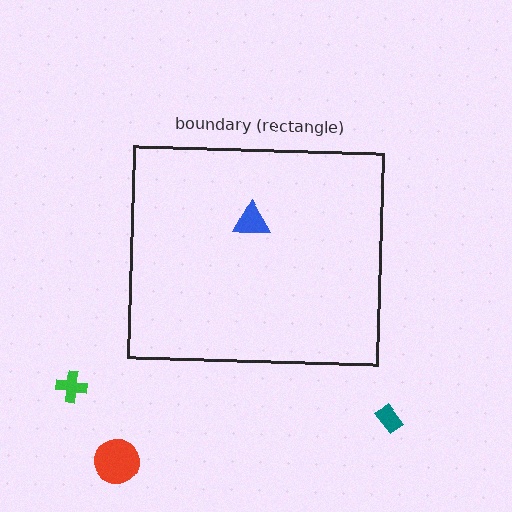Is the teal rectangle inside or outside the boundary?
Outside.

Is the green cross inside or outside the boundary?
Outside.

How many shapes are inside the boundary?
1 inside, 3 outside.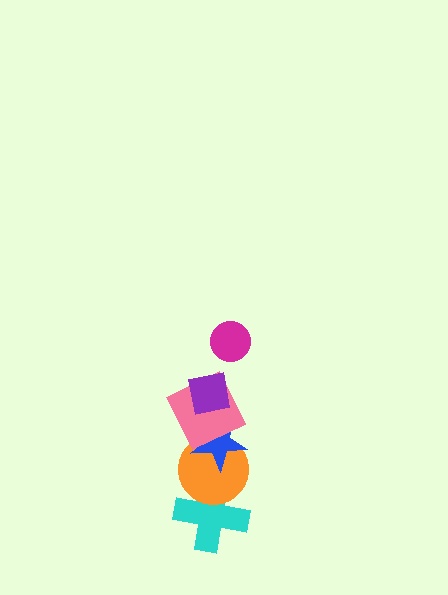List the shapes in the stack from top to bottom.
From top to bottom: the magenta circle, the purple square, the pink square, the blue star, the orange circle, the cyan cross.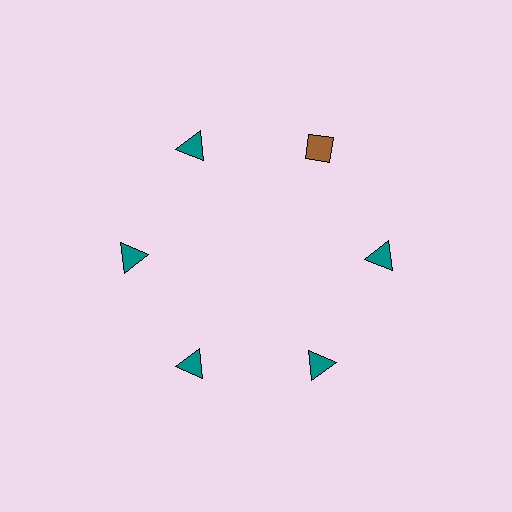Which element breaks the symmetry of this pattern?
The brown diamond at roughly the 1 o'clock position breaks the symmetry. All other shapes are teal triangles.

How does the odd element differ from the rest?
It differs in both color (brown instead of teal) and shape (diamond instead of triangle).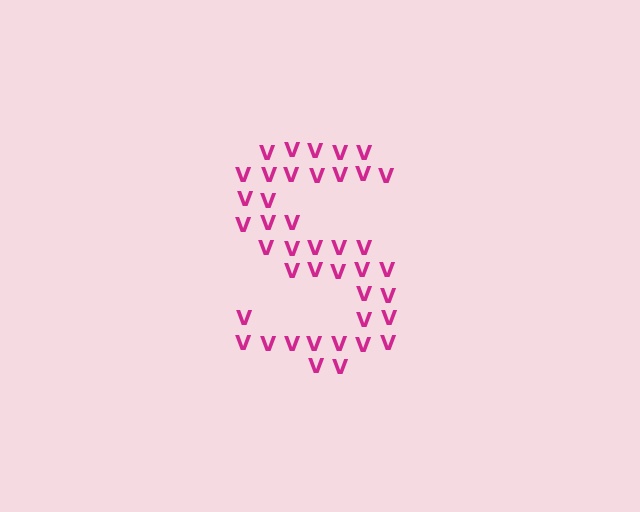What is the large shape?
The large shape is the letter S.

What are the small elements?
The small elements are letter V's.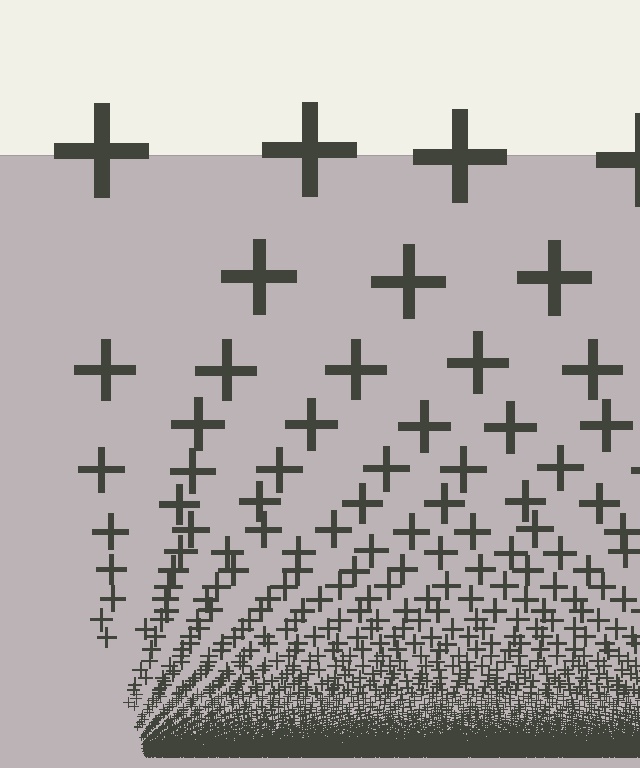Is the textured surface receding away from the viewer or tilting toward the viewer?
The surface appears to tilt toward the viewer. Texture elements get larger and sparser toward the top.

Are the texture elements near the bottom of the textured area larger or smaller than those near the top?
Smaller. The gradient is inverted — elements near the bottom are smaller and denser.